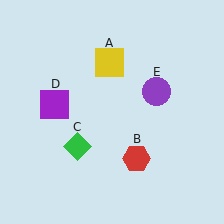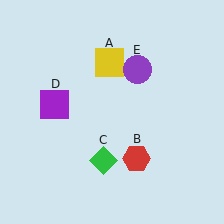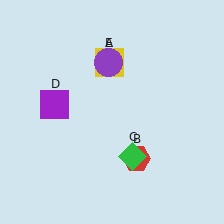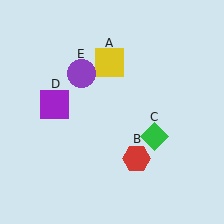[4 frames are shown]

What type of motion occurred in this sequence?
The green diamond (object C), purple circle (object E) rotated counterclockwise around the center of the scene.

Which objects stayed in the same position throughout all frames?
Yellow square (object A) and red hexagon (object B) and purple square (object D) remained stationary.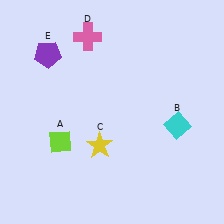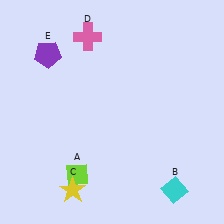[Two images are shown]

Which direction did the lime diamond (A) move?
The lime diamond (A) moved down.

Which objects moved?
The objects that moved are: the lime diamond (A), the cyan diamond (B), the yellow star (C).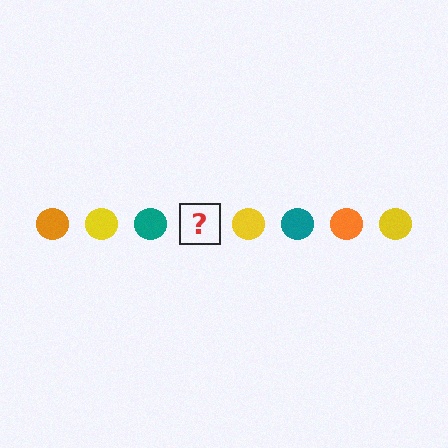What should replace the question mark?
The question mark should be replaced with an orange circle.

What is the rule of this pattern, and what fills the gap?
The rule is that the pattern cycles through orange, yellow, teal circles. The gap should be filled with an orange circle.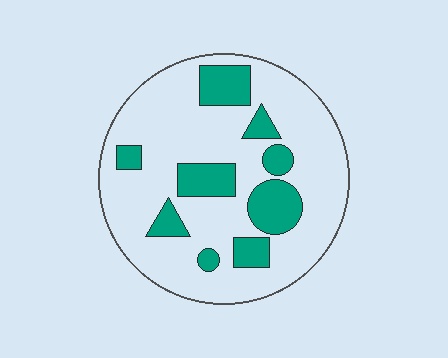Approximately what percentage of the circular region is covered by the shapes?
Approximately 25%.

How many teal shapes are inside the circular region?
9.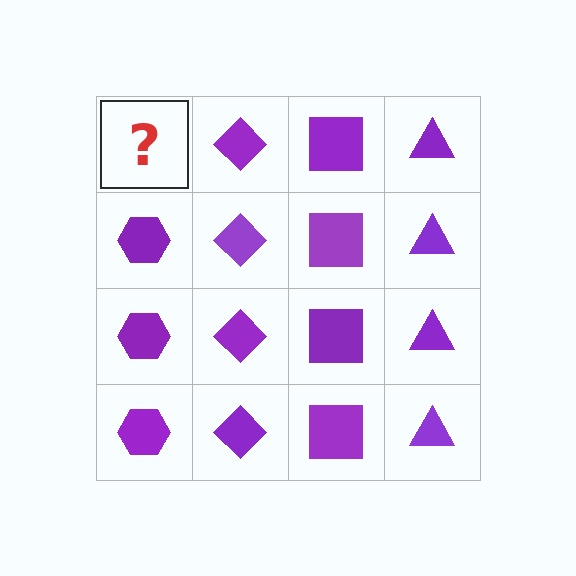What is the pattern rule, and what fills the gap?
The rule is that each column has a consistent shape. The gap should be filled with a purple hexagon.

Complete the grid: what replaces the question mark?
The question mark should be replaced with a purple hexagon.